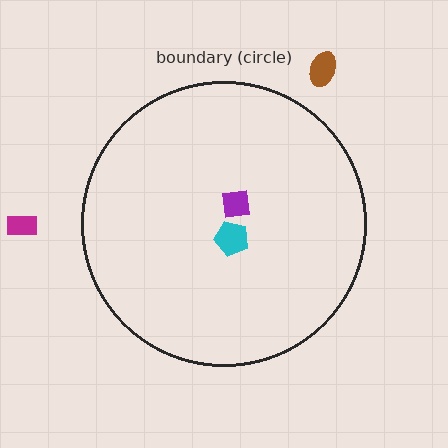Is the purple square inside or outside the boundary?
Inside.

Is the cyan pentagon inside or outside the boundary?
Inside.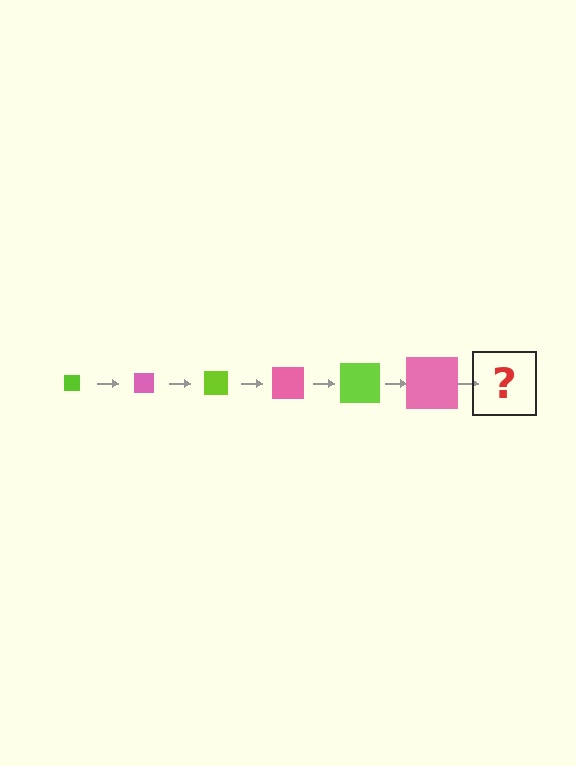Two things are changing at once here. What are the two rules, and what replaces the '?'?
The two rules are that the square grows larger each step and the color cycles through lime and pink. The '?' should be a lime square, larger than the previous one.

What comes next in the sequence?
The next element should be a lime square, larger than the previous one.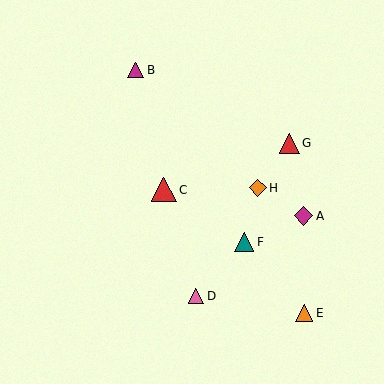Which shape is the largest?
The red triangle (labeled C) is the largest.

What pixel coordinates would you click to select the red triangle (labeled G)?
Click at (289, 143) to select the red triangle G.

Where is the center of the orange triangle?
The center of the orange triangle is at (304, 313).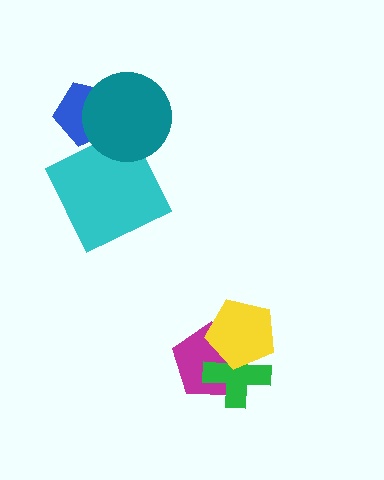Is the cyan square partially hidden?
Yes, it is partially covered by another shape.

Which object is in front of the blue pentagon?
The teal circle is in front of the blue pentagon.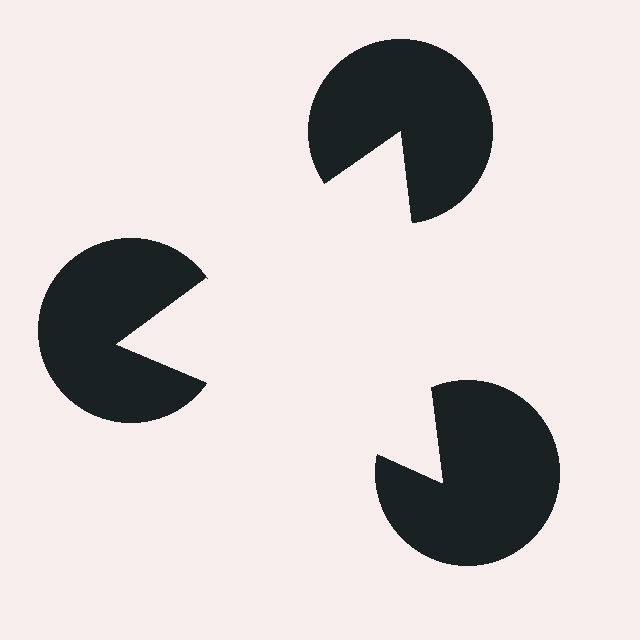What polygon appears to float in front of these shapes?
An illusory triangle — its edges are inferred from the aligned wedge cuts in the pac-man discs, not physically drawn.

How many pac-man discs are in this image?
There are 3 — one at each vertex of the illusory triangle.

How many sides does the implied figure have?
3 sides.